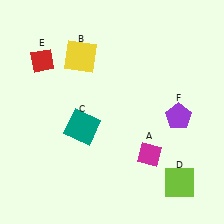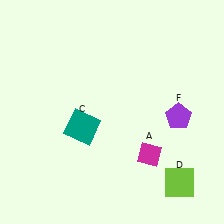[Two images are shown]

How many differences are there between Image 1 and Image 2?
There are 2 differences between the two images.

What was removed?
The red diamond (E), the yellow square (B) were removed in Image 2.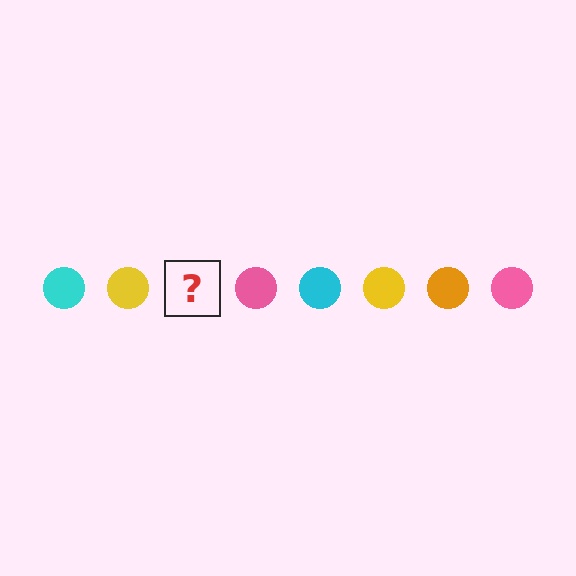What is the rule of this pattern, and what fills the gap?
The rule is that the pattern cycles through cyan, yellow, orange, pink circles. The gap should be filled with an orange circle.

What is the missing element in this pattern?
The missing element is an orange circle.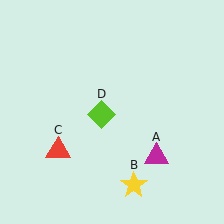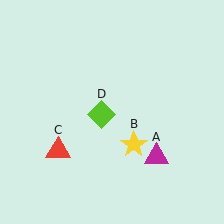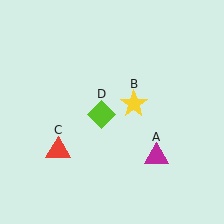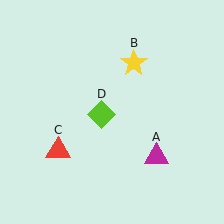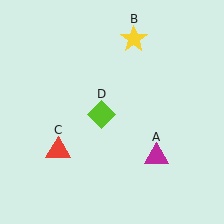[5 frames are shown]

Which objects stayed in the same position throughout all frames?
Magenta triangle (object A) and red triangle (object C) and lime diamond (object D) remained stationary.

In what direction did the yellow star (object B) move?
The yellow star (object B) moved up.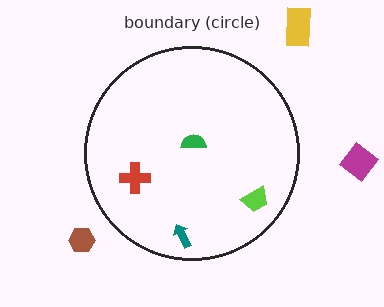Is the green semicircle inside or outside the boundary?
Inside.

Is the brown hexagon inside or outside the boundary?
Outside.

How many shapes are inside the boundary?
4 inside, 3 outside.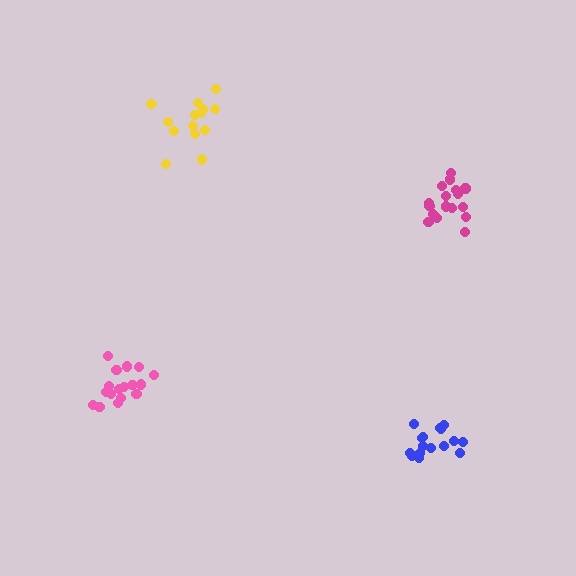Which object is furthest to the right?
The magenta cluster is rightmost.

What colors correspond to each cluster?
The clusters are colored: yellow, blue, magenta, pink.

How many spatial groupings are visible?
There are 4 spatial groupings.